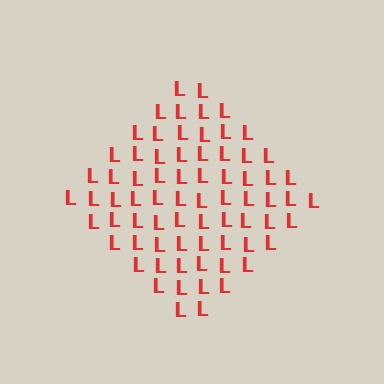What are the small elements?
The small elements are letter L's.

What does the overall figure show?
The overall figure shows a diamond.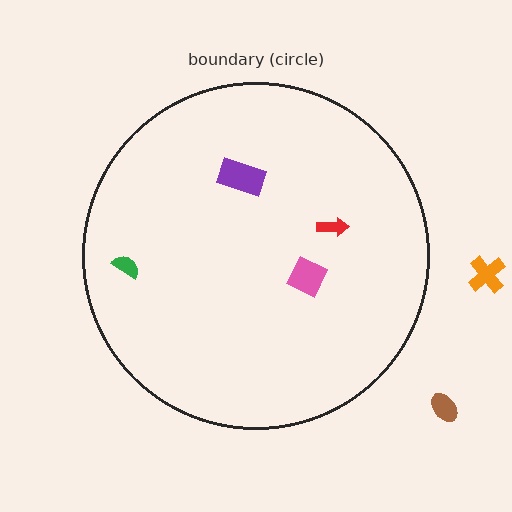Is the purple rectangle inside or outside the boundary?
Inside.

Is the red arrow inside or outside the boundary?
Inside.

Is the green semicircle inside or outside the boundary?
Inside.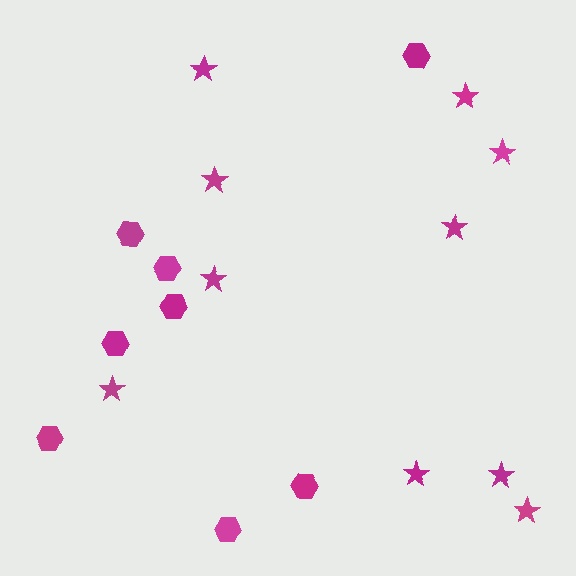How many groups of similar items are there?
There are 2 groups: one group of stars (10) and one group of hexagons (8).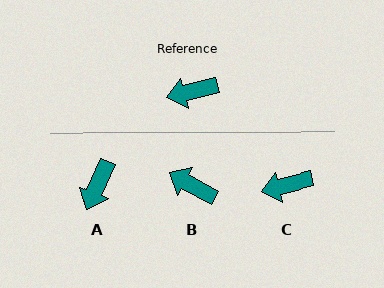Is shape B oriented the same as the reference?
No, it is off by about 43 degrees.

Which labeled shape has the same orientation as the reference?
C.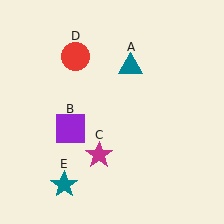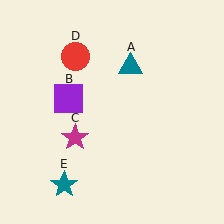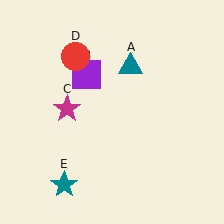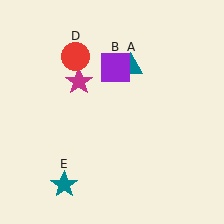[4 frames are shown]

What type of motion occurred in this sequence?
The purple square (object B), magenta star (object C) rotated clockwise around the center of the scene.